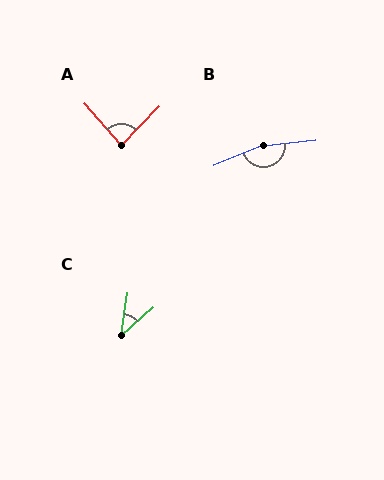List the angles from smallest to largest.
C (40°), A (86°), B (163°).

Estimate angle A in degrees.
Approximately 86 degrees.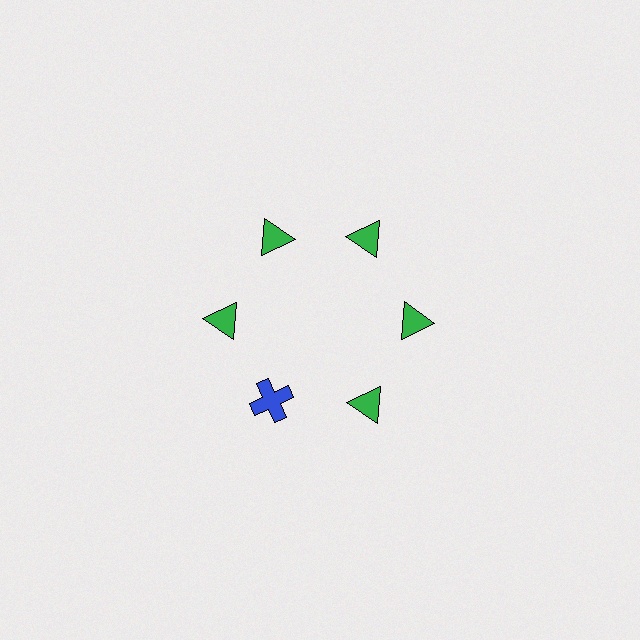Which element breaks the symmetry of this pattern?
The blue cross at roughly the 7 o'clock position breaks the symmetry. All other shapes are green triangles.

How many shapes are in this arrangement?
There are 6 shapes arranged in a ring pattern.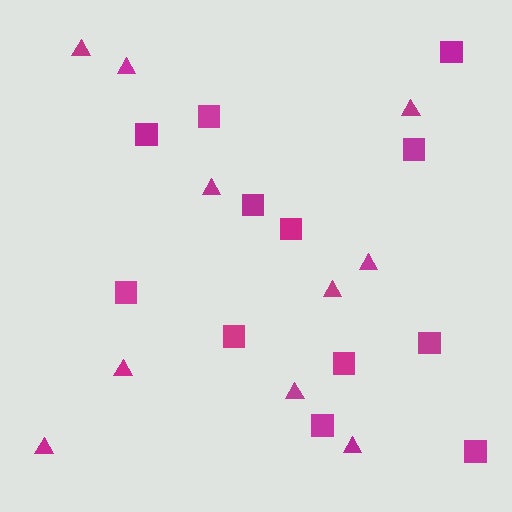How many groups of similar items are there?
There are 2 groups: one group of triangles (10) and one group of squares (12).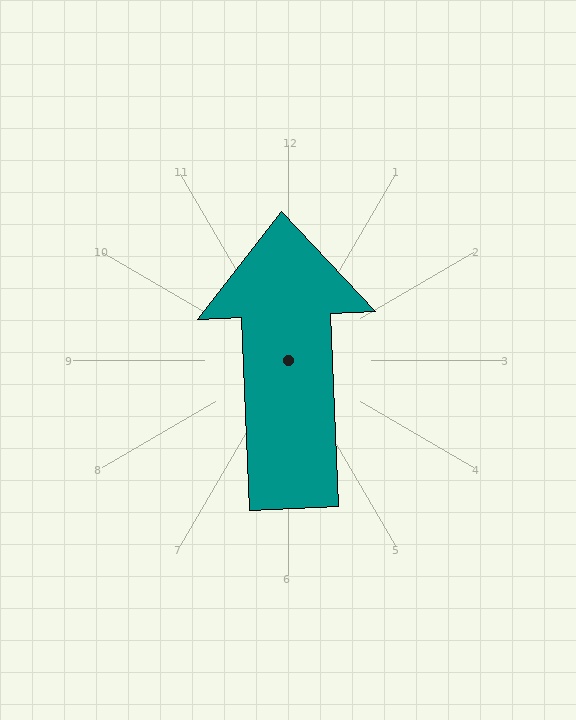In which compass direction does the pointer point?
North.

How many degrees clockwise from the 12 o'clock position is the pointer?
Approximately 358 degrees.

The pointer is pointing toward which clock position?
Roughly 12 o'clock.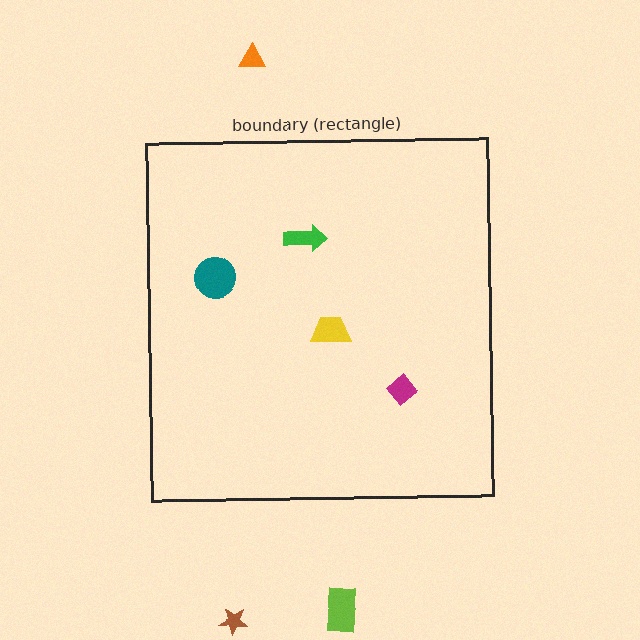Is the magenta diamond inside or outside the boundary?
Inside.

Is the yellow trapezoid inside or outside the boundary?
Inside.